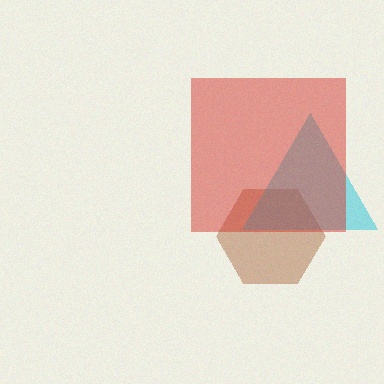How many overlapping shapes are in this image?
There are 3 overlapping shapes in the image.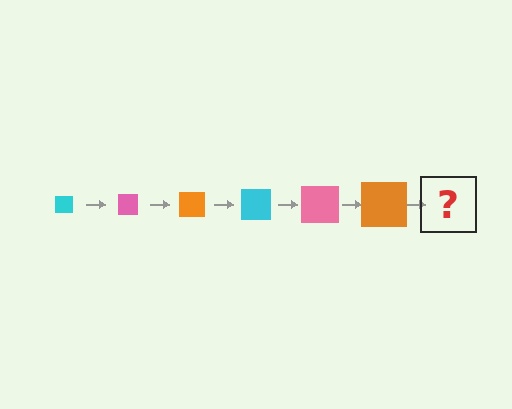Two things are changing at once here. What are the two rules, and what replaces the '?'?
The two rules are that the square grows larger each step and the color cycles through cyan, pink, and orange. The '?' should be a cyan square, larger than the previous one.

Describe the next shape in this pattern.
It should be a cyan square, larger than the previous one.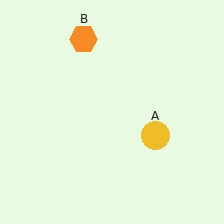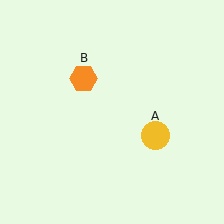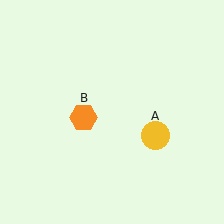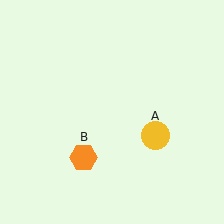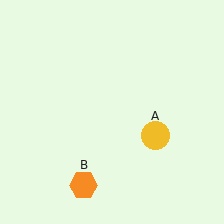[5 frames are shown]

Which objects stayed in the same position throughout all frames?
Yellow circle (object A) remained stationary.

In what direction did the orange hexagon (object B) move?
The orange hexagon (object B) moved down.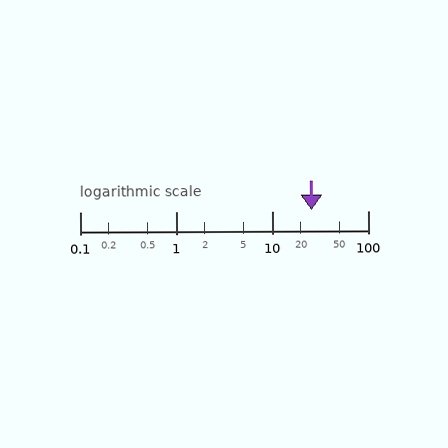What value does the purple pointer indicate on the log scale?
The pointer indicates approximately 26.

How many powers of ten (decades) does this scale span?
The scale spans 3 decades, from 0.1 to 100.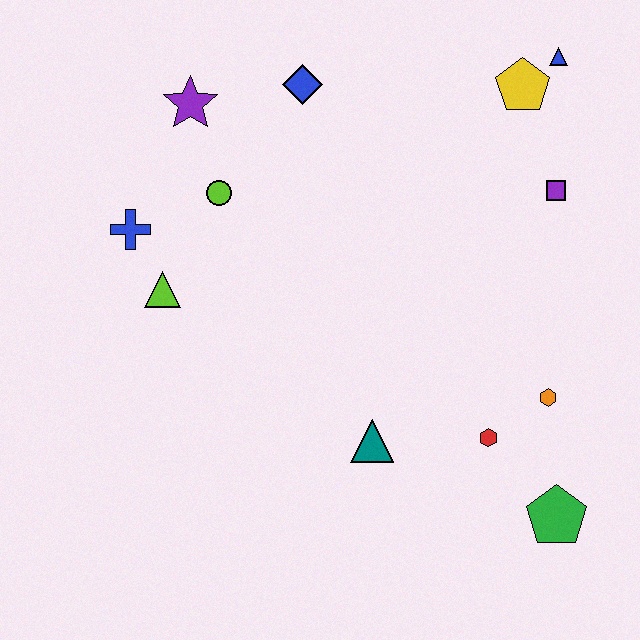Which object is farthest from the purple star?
The green pentagon is farthest from the purple star.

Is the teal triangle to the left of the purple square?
Yes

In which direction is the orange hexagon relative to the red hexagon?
The orange hexagon is to the right of the red hexagon.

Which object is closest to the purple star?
The lime circle is closest to the purple star.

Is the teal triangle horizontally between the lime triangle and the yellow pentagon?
Yes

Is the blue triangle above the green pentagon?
Yes